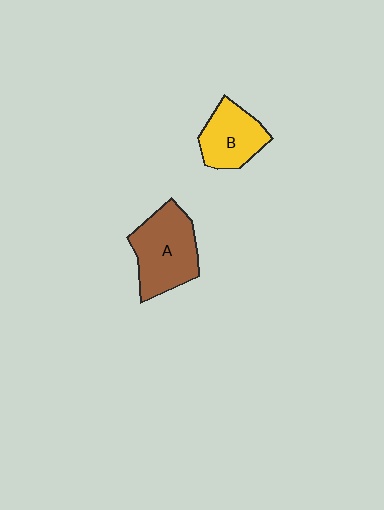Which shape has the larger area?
Shape A (brown).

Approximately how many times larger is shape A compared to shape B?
Approximately 1.4 times.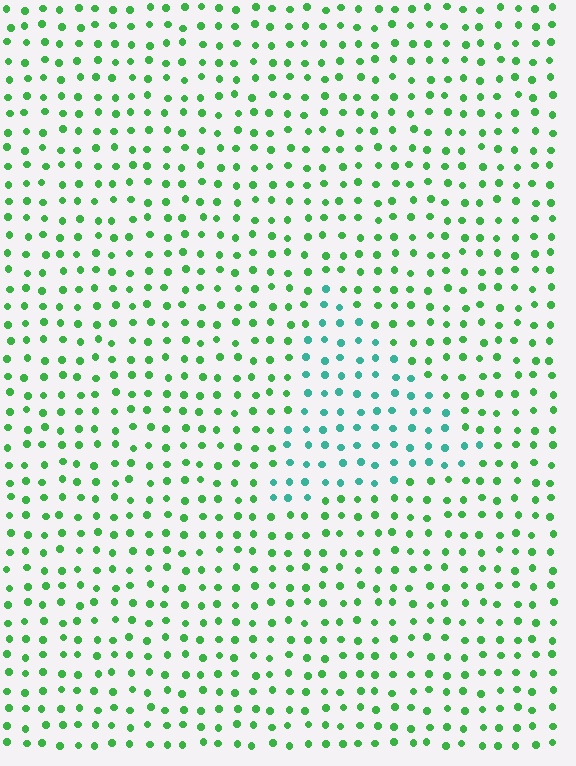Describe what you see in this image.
The image is filled with small green elements in a uniform arrangement. A triangle-shaped region is visible where the elements are tinted to a slightly different hue, forming a subtle color boundary.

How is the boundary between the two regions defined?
The boundary is defined purely by a slight shift in hue (about 43 degrees). Spacing, size, and orientation are identical on both sides.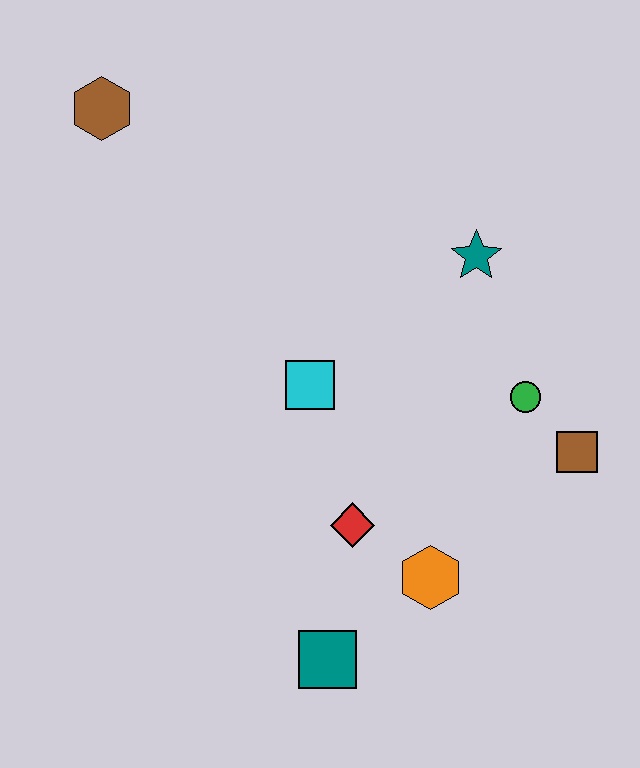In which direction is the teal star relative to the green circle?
The teal star is above the green circle.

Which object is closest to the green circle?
The brown square is closest to the green circle.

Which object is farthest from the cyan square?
The brown hexagon is farthest from the cyan square.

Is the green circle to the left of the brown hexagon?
No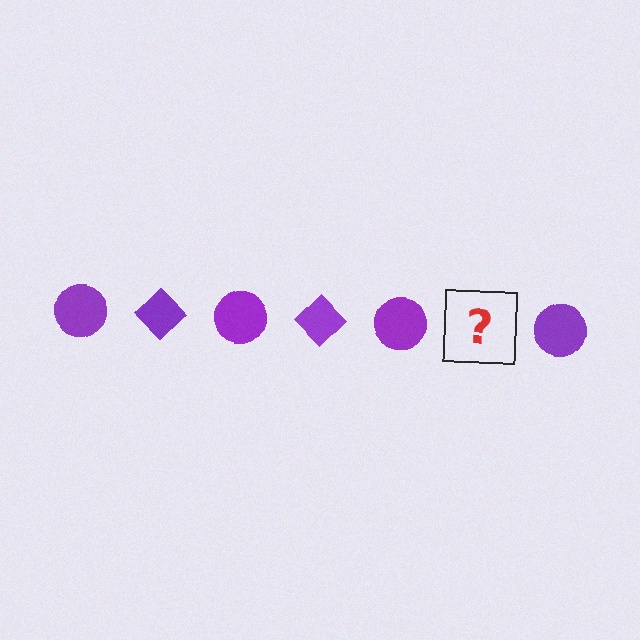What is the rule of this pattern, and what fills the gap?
The rule is that the pattern cycles through circle, diamond shapes in purple. The gap should be filled with a purple diamond.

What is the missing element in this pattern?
The missing element is a purple diamond.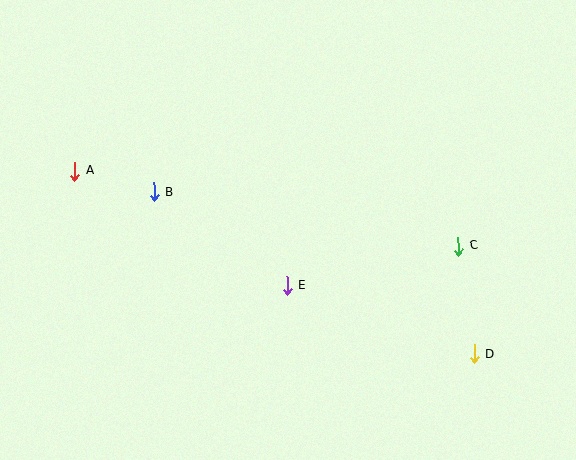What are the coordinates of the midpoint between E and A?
The midpoint between E and A is at (181, 228).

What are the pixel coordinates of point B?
Point B is at (154, 192).